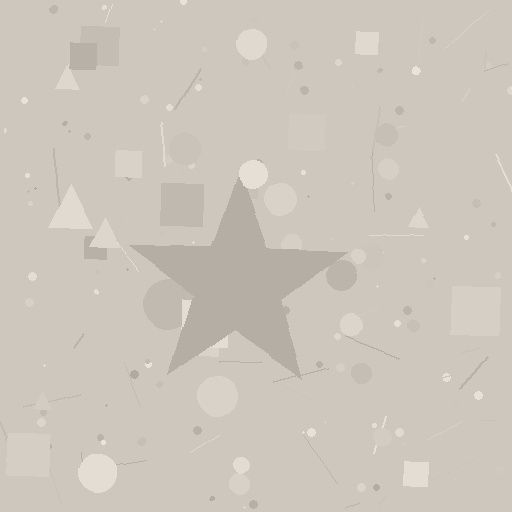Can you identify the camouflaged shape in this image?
The camouflaged shape is a star.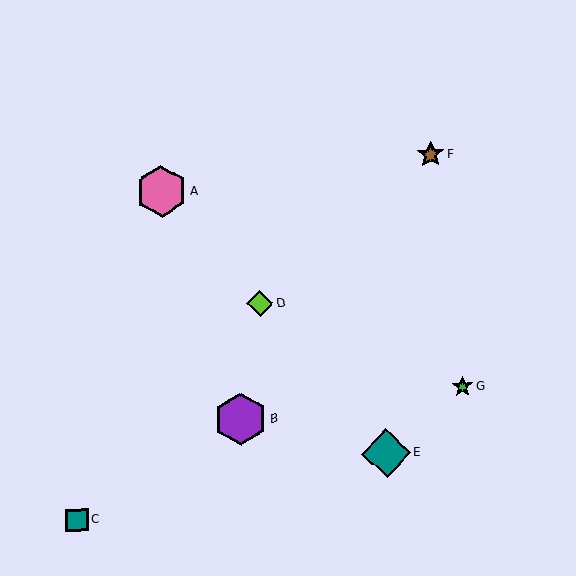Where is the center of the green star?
The center of the green star is at (463, 387).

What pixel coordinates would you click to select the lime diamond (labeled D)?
Click at (260, 303) to select the lime diamond D.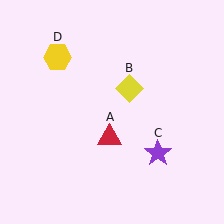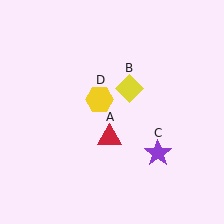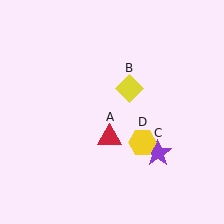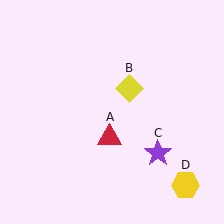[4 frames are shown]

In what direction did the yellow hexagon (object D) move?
The yellow hexagon (object D) moved down and to the right.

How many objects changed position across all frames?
1 object changed position: yellow hexagon (object D).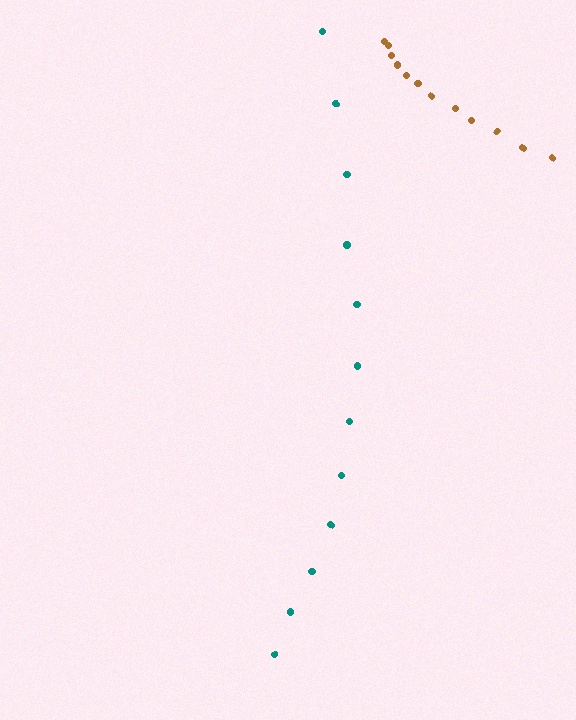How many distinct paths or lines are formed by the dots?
There are 2 distinct paths.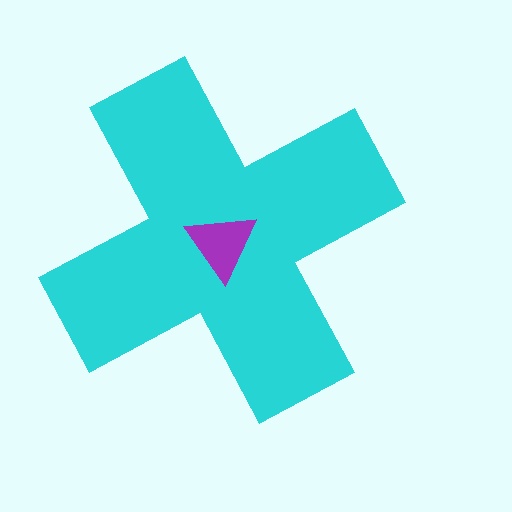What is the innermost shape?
The purple triangle.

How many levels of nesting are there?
2.